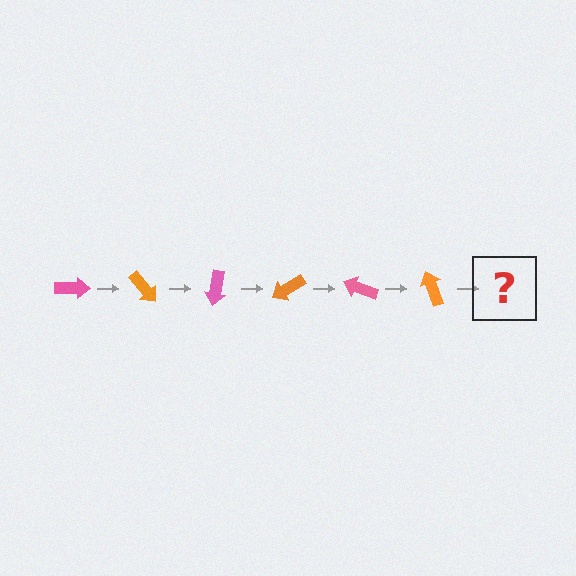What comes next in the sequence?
The next element should be a pink arrow, rotated 300 degrees from the start.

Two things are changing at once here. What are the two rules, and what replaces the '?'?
The two rules are that it rotates 50 degrees each step and the color cycles through pink and orange. The '?' should be a pink arrow, rotated 300 degrees from the start.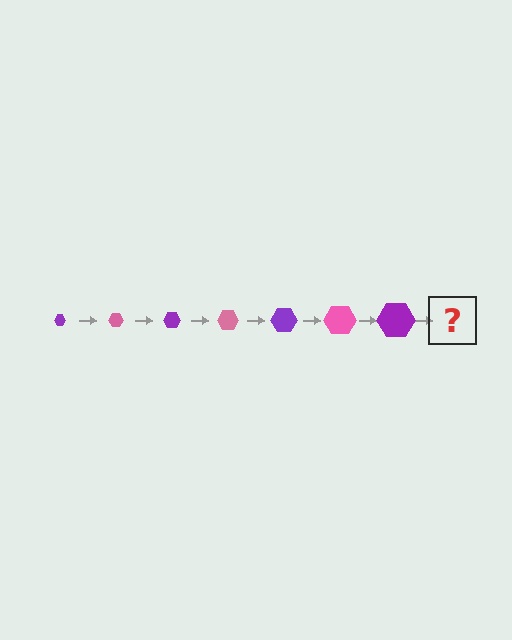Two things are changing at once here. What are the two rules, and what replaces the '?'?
The two rules are that the hexagon grows larger each step and the color cycles through purple and pink. The '?' should be a pink hexagon, larger than the previous one.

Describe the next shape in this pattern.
It should be a pink hexagon, larger than the previous one.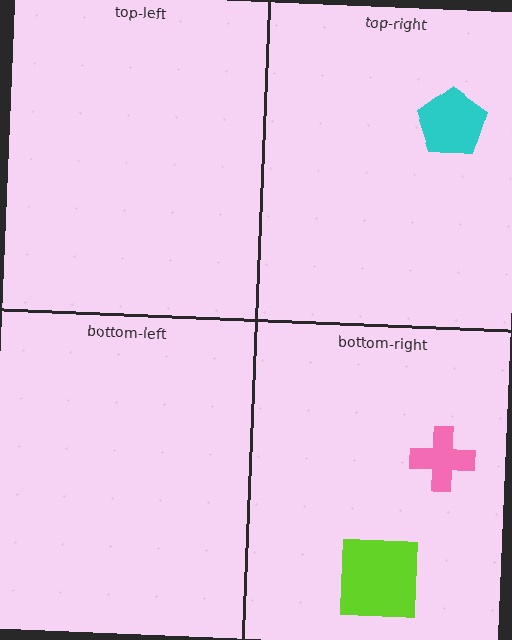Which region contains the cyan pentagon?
The top-right region.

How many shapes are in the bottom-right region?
2.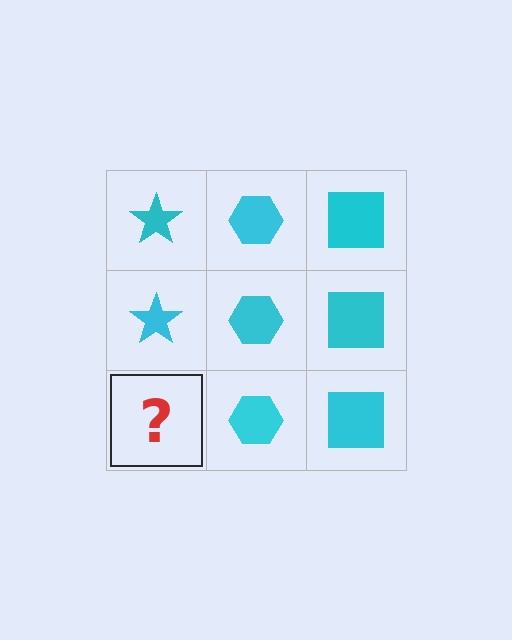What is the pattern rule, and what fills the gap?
The rule is that each column has a consistent shape. The gap should be filled with a cyan star.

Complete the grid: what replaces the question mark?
The question mark should be replaced with a cyan star.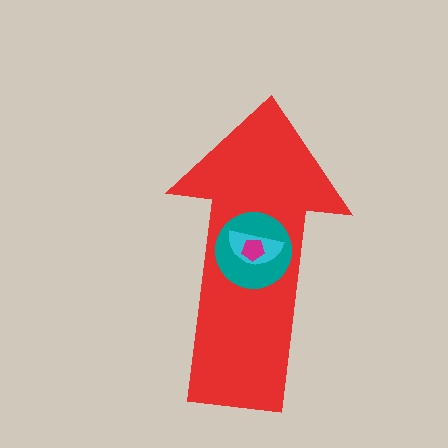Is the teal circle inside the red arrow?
Yes.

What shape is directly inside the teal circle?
The cyan semicircle.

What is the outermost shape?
The red arrow.